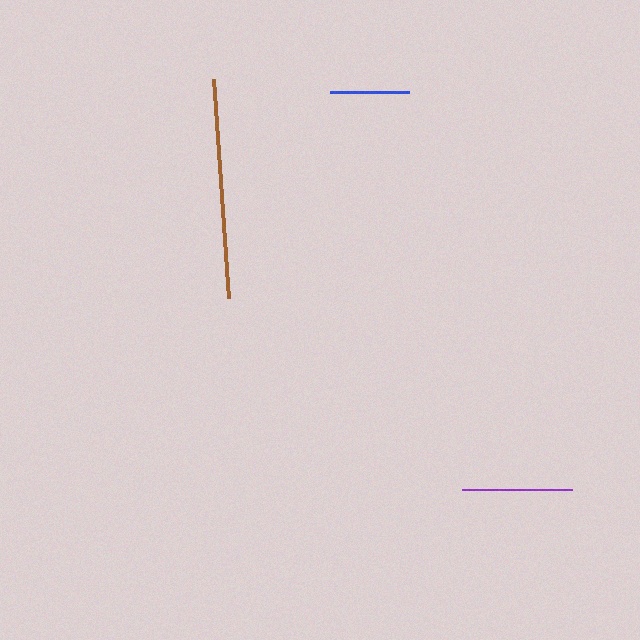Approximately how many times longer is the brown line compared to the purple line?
The brown line is approximately 2.0 times the length of the purple line.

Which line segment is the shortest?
The blue line is the shortest at approximately 78 pixels.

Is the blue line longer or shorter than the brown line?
The brown line is longer than the blue line.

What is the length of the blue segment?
The blue segment is approximately 78 pixels long.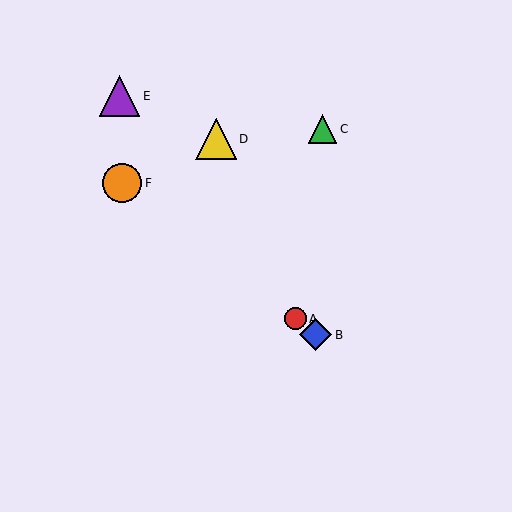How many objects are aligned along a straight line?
3 objects (A, B, F) are aligned along a straight line.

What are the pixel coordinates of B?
Object B is at (315, 335).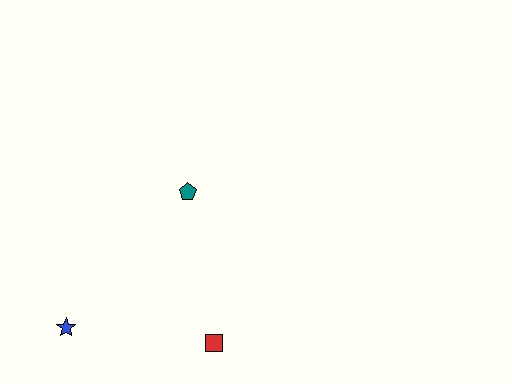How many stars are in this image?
There is 1 star.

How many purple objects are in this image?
There are no purple objects.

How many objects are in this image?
There are 3 objects.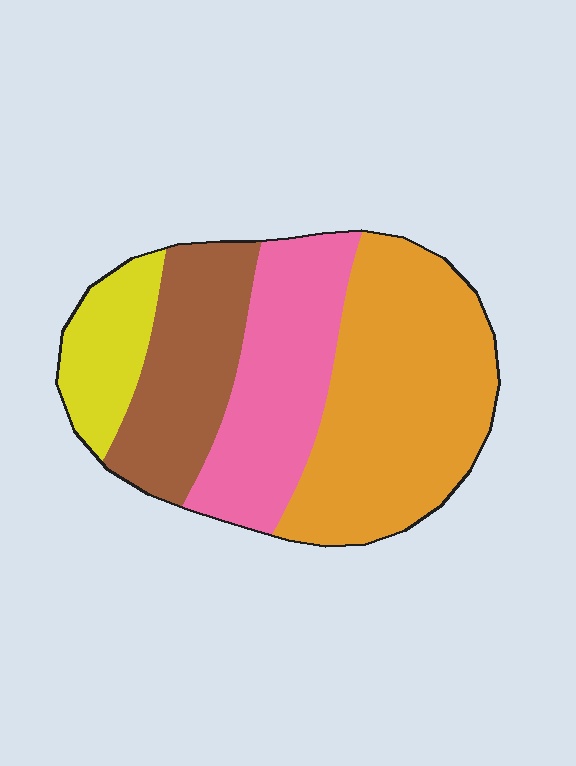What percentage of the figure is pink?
Pink covers around 25% of the figure.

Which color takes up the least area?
Yellow, at roughly 10%.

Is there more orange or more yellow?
Orange.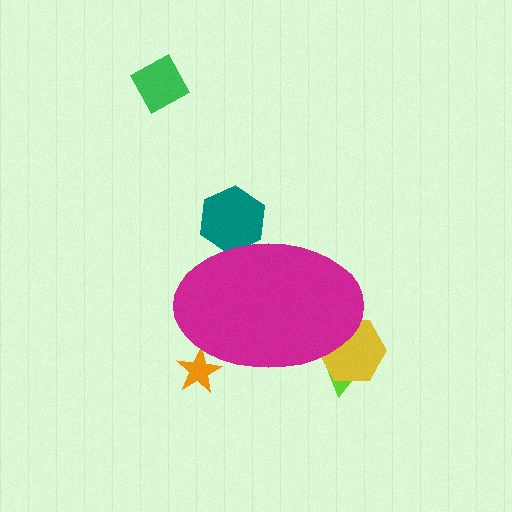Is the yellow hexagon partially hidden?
Yes, the yellow hexagon is partially hidden behind the magenta ellipse.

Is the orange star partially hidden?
Yes, the orange star is partially hidden behind the magenta ellipse.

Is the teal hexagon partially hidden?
Yes, the teal hexagon is partially hidden behind the magenta ellipse.